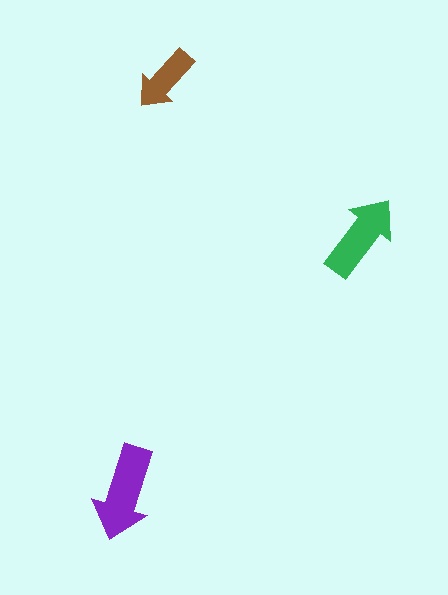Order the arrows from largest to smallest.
the purple one, the green one, the brown one.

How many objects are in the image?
There are 3 objects in the image.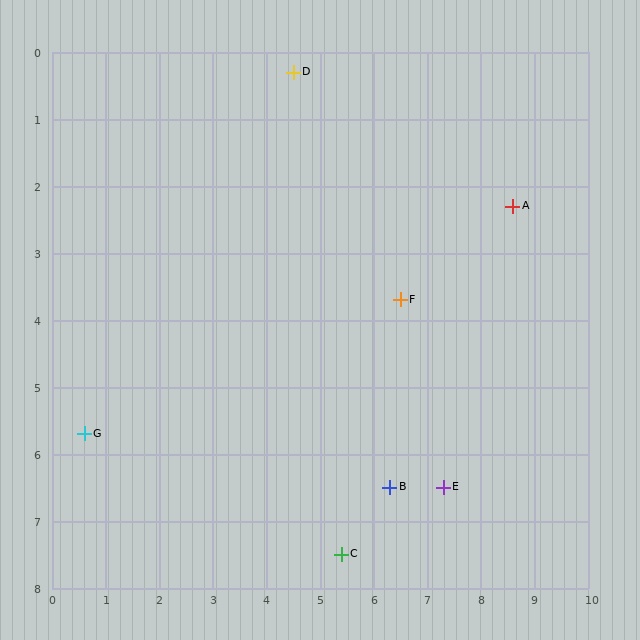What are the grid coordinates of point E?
Point E is at approximately (7.3, 6.5).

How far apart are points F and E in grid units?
Points F and E are about 2.9 grid units apart.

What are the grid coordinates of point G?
Point G is at approximately (0.6, 5.7).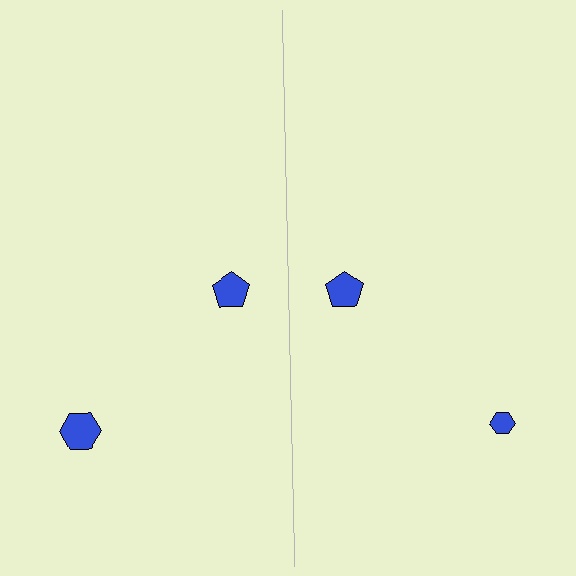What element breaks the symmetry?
The blue hexagon on the right side has a different size than its mirror counterpart.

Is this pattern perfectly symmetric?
No, the pattern is not perfectly symmetric. The blue hexagon on the right side has a different size than its mirror counterpart.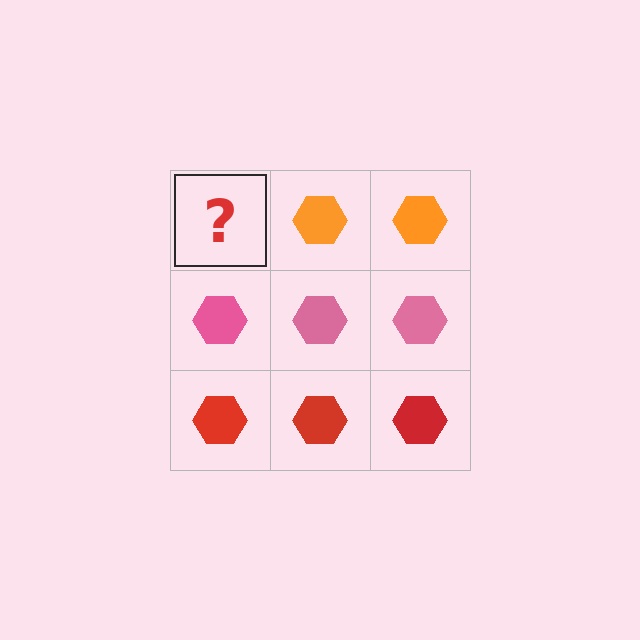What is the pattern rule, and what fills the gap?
The rule is that each row has a consistent color. The gap should be filled with an orange hexagon.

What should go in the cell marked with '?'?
The missing cell should contain an orange hexagon.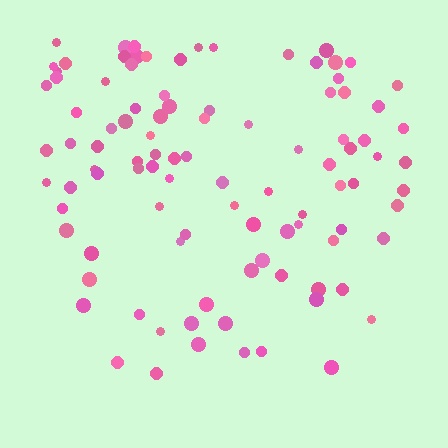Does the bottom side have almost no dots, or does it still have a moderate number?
Still a moderate number, just noticeably fewer than the top.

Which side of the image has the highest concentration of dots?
The top.